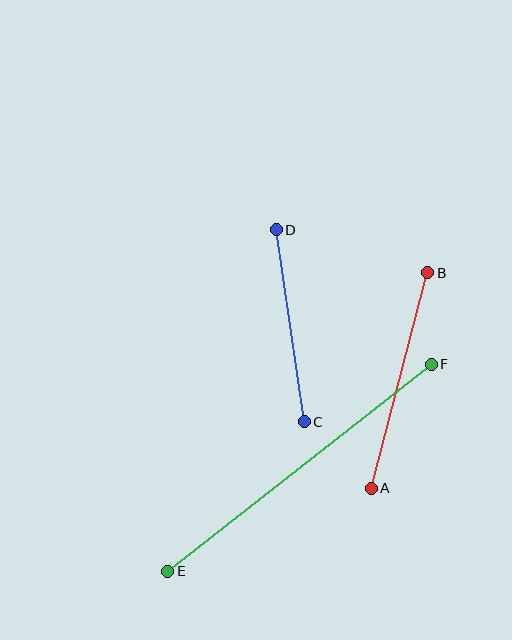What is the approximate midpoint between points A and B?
The midpoint is at approximately (400, 381) pixels.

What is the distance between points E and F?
The distance is approximately 335 pixels.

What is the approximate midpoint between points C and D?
The midpoint is at approximately (290, 326) pixels.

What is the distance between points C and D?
The distance is approximately 194 pixels.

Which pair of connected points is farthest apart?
Points E and F are farthest apart.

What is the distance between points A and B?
The distance is approximately 223 pixels.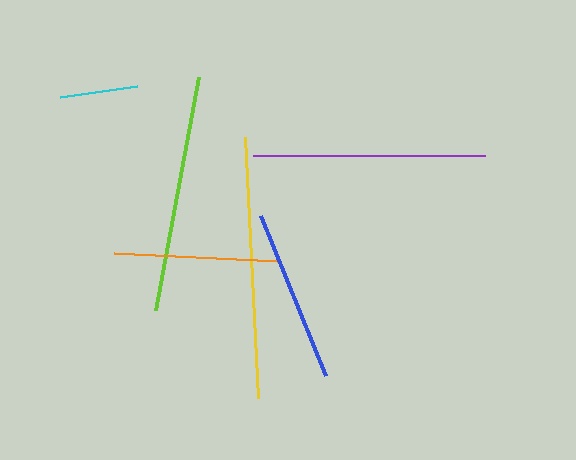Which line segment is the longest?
The yellow line is the longest at approximately 261 pixels.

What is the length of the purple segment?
The purple segment is approximately 233 pixels long.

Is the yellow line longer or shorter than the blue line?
The yellow line is longer than the blue line.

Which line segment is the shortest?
The cyan line is the shortest at approximately 78 pixels.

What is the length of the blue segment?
The blue segment is approximately 173 pixels long.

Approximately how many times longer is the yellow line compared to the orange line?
The yellow line is approximately 1.6 times the length of the orange line.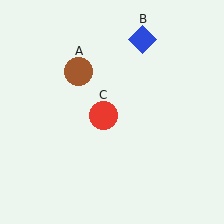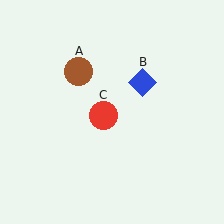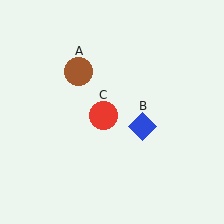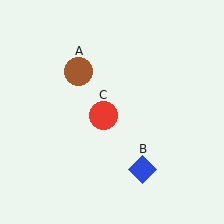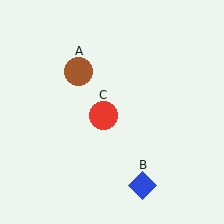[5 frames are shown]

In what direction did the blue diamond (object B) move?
The blue diamond (object B) moved down.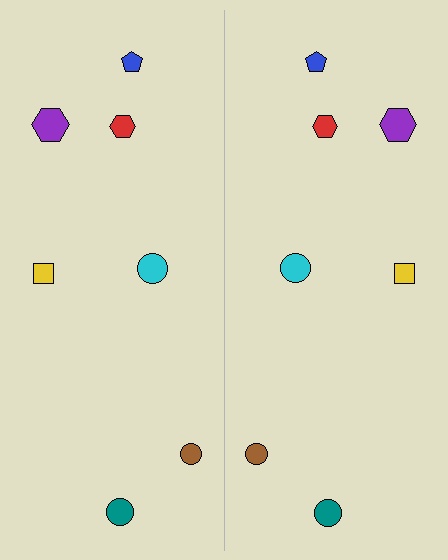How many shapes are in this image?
There are 14 shapes in this image.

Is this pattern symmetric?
Yes, this pattern has bilateral (reflection) symmetry.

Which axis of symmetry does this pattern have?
The pattern has a vertical axis of symmetry running through the center of the image.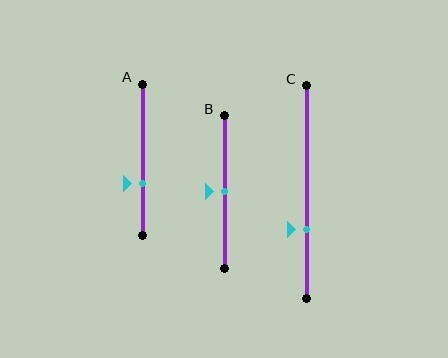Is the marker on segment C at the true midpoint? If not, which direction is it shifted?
No, the marker on segment C is shifted downward by about 18% of the segment length.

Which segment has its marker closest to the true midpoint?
Segment B has its marker closest to the true midpoint.